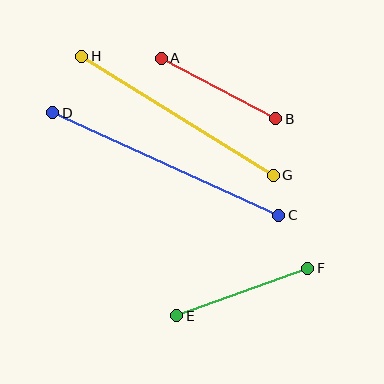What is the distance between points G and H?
The distance is approximately 225 pixels.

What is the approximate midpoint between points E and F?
The midpoint is at approximately (242, 292) pixels.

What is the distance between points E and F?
The distance is approximately 139 pixels.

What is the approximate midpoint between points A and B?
The midpoint is at approximately (218, 88) pixels.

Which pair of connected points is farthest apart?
Points C and D are farthest apart.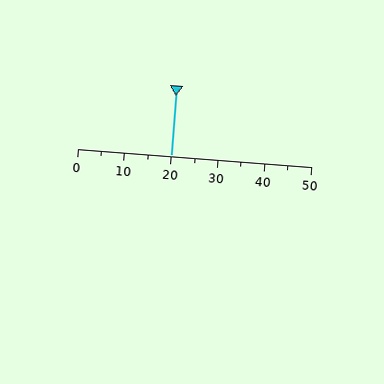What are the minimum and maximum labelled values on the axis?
The axis runs from 0 to 50.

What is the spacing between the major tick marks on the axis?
The major ticks are spaced 10 apart.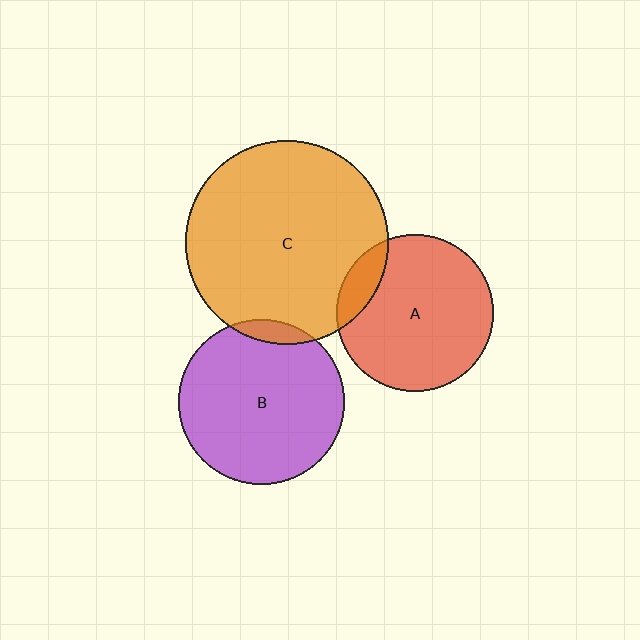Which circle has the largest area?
Circle C (orange).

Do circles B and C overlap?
Yes.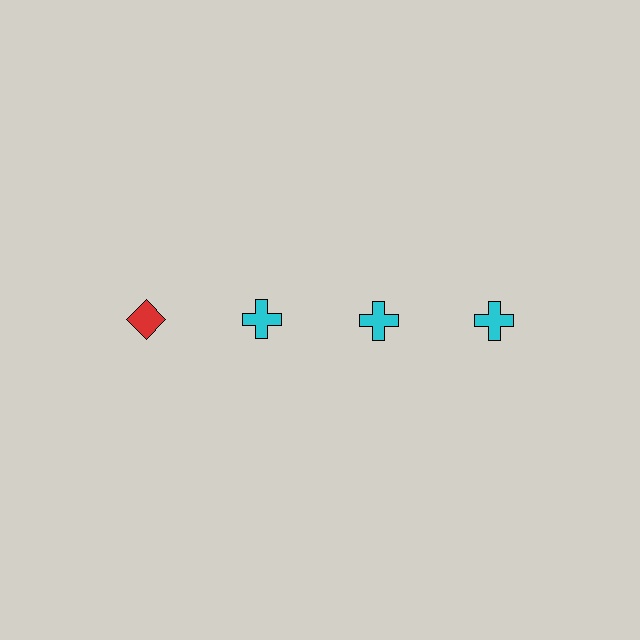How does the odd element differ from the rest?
It differs in both color (red instead of cyan) and shape (diamond instead of cross).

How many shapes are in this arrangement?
There are 4 shapes arranged in a grid pattern.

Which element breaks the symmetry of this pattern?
The red diamond in the top row, leftmost column breaks the symmetry. All other shapes are cyan crosses.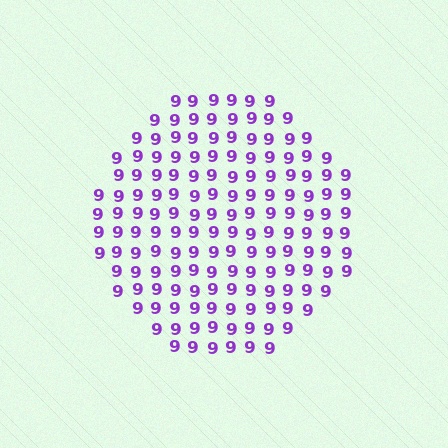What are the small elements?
The small elements are digit 9's.